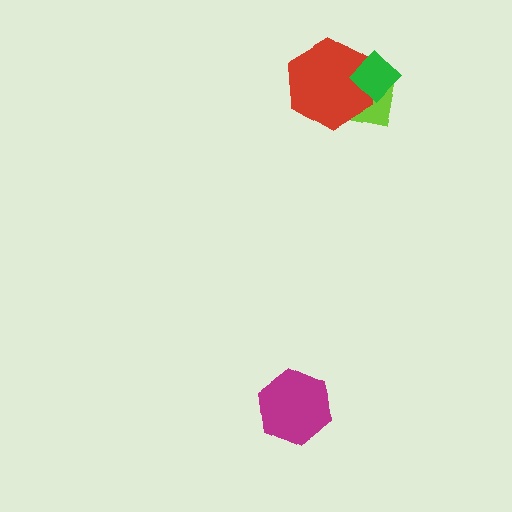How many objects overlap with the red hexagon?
2 objects overlap with the red hexagon.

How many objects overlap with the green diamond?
2 objects overlap with the green diamond.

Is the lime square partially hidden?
Yes, it is partially covered by another shape.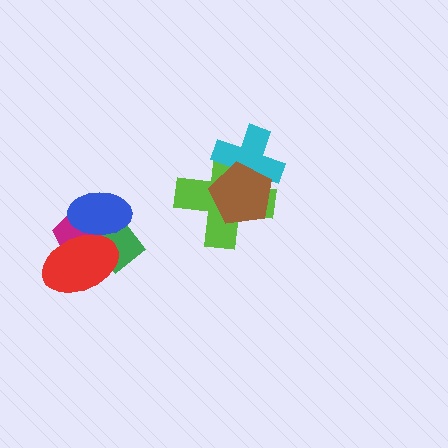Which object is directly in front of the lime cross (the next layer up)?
The cyan cross is directly in front of the lime cross.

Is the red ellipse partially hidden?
No, no other shape covers it.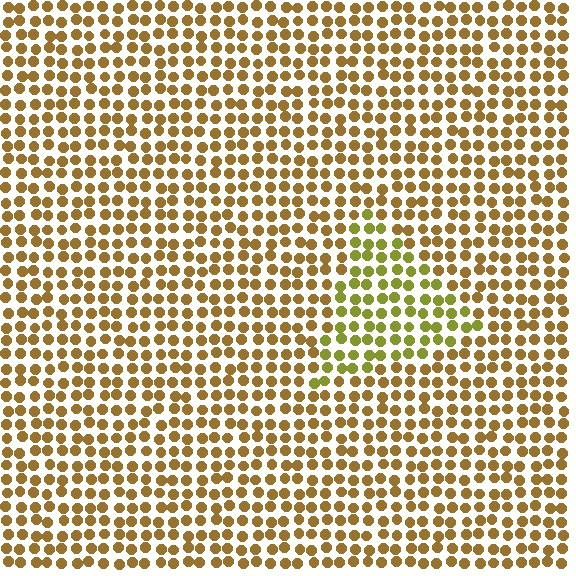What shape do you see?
I see a triangle.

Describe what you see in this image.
The image is filled with small brown elements in a uniform arrangement. A triangle-shaped region is visible where the elements are tinted to a slightly different hue, forming a subtle color boundary.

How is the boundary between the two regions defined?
The boundary is defined purely by a slight shift in hue (about 33 degrees). Spacing, size, and orientation are identical on both sides.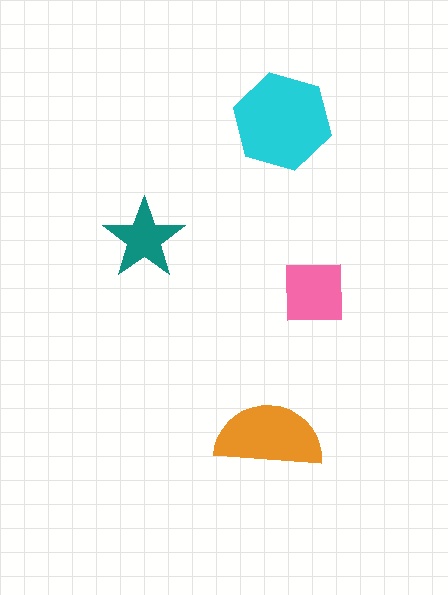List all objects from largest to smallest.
The cyan hexagon, the orange semicircle, the pink square, the teal star.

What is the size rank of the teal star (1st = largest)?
4th.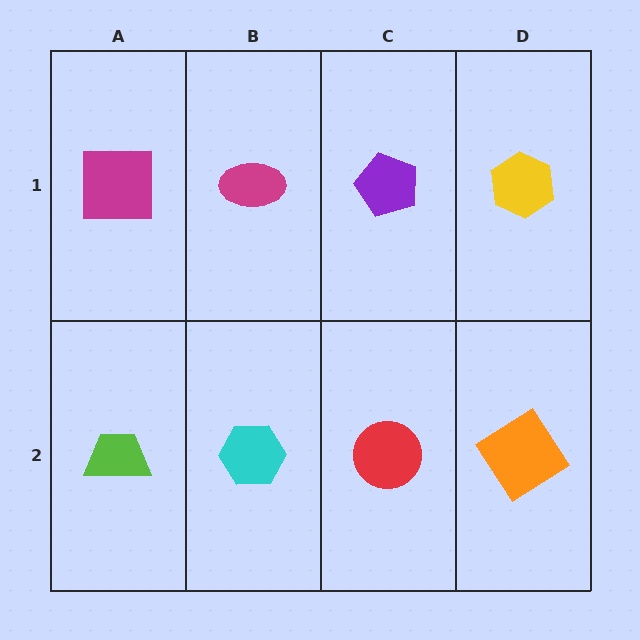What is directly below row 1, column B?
A cyan hexagon.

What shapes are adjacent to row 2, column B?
A magenta ellipse (row 1, column B), a lime trapezoid (row 2, column A), a red circle (row 2, column C).